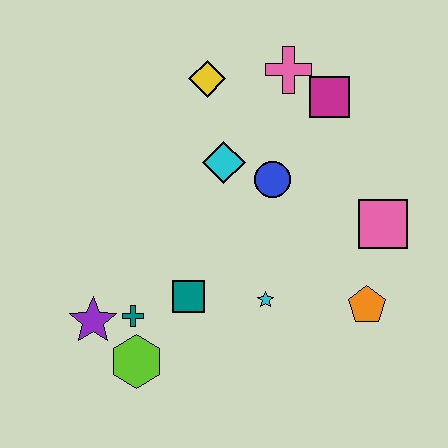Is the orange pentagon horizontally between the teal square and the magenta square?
No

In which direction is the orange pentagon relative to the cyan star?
The orange pentagon is to the right of the cyan star.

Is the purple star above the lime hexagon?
Yes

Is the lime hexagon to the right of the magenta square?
No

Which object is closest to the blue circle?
The cyan diamond is closest to the blue circle.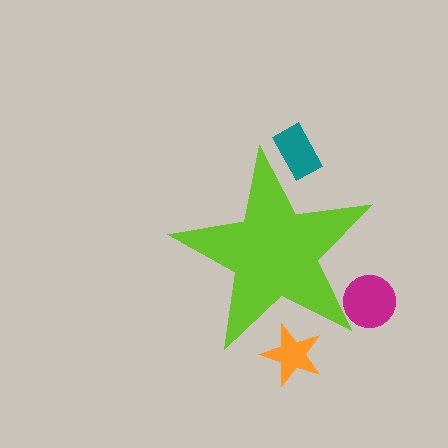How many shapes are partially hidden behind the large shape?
3 shapes are partially hidden.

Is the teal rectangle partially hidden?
Yes, the teal rectangle is partially hidden behind the lime star.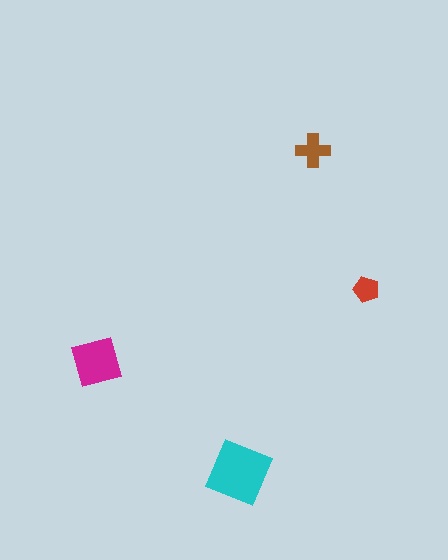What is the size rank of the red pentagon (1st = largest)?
4th.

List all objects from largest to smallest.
The cyan square, the magenta square, the brown cross, the red pentagon.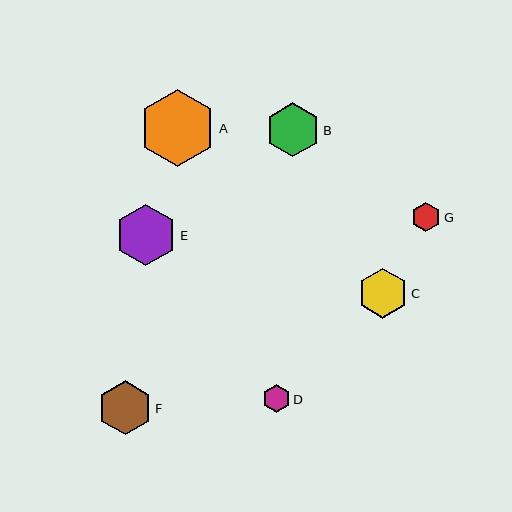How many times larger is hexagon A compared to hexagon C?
Hexagon A is approximately 1.5 times the size of hexagon C.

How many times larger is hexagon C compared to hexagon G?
Hexagon C is approximately 1.7 times the size of hexagon G.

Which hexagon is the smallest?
Hexagon D is the smallest with a size of approximately 28 pixels.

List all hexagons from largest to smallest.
From largest to smallest: A, E, B, F, C, G, D.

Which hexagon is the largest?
Hexagon A is the largest with a size of approximately 77 pixels.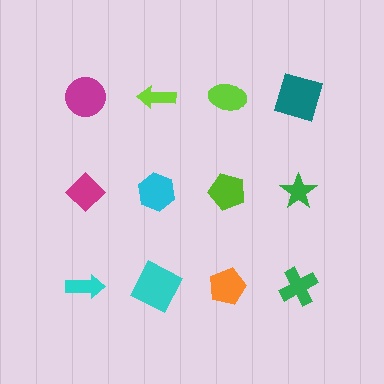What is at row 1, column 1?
A magenta circle.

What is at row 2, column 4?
A green star.